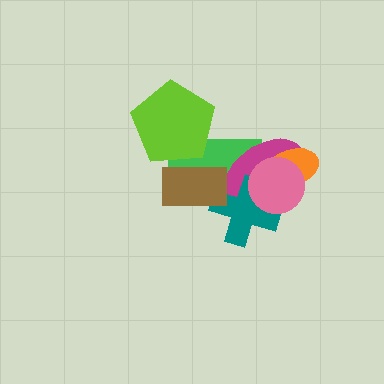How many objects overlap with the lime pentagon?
2 objects overlap with the lime pentagon.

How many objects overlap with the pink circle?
4 objects overlap with the pink circle.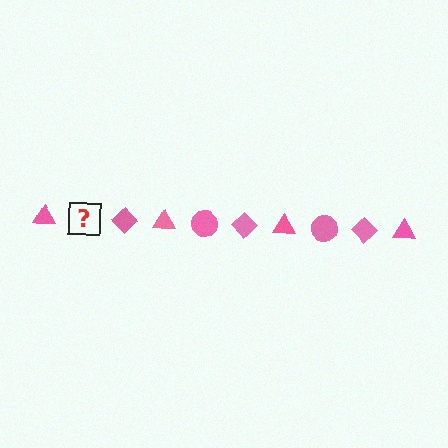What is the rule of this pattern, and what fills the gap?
The rule is that the pattern cycles through triangle, circle, diamond shapes in pink. The gap should be filled with a pink circle.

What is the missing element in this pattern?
The missing element is a pink circle.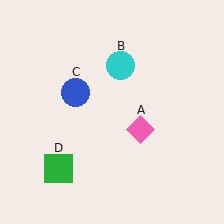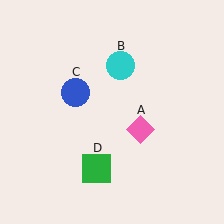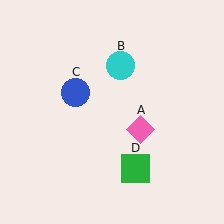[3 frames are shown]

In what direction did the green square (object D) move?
The green square (object D) moved right.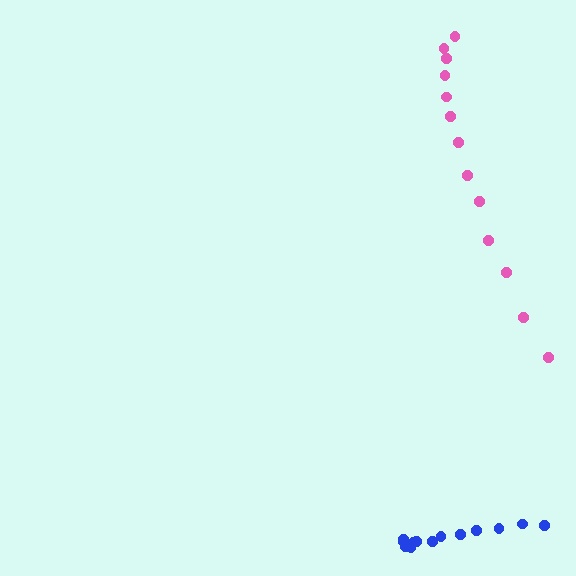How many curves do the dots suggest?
There are 2 distinct paths.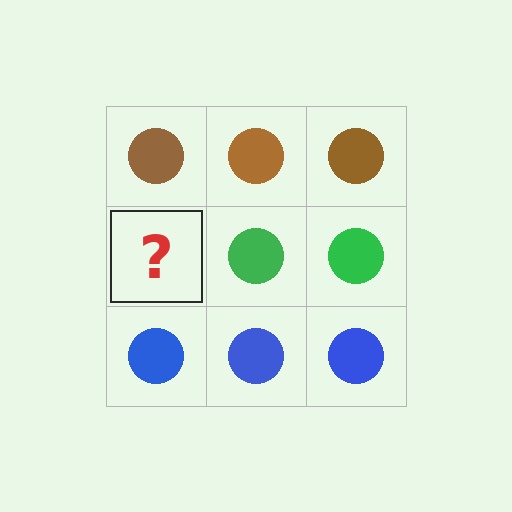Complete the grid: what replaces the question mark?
The question mark should be replaced with a green circle.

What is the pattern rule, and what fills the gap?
The rule is that each row has a consistent color. The gap should be filled with a green circle.